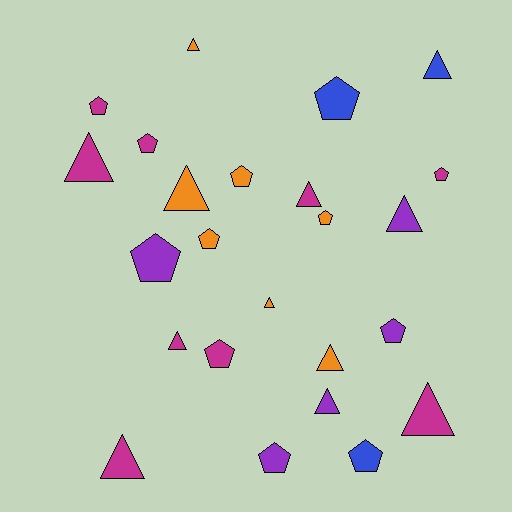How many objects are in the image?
There are 24 objects.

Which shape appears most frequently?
Pentagon, with 12 objects.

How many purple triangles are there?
There are 2 purple triangles.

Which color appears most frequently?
Magenta, with 9 objects.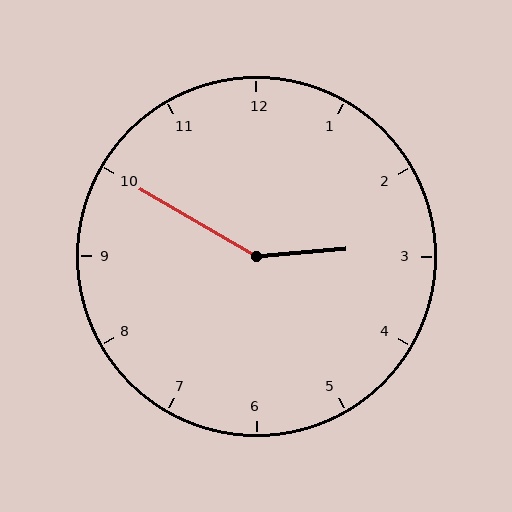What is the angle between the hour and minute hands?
Approximately 145 degrees.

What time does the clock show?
2:50.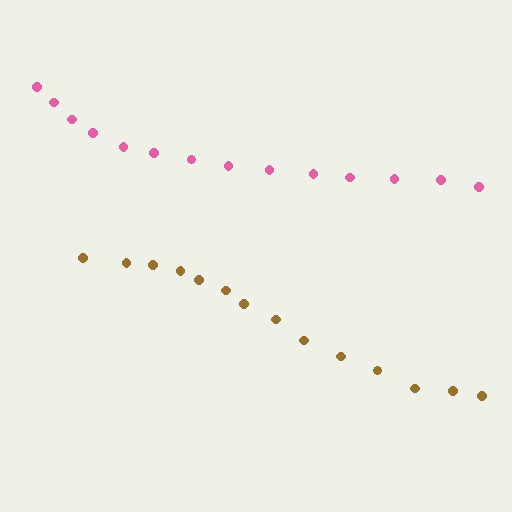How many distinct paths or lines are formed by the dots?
There are 2 distinct paths.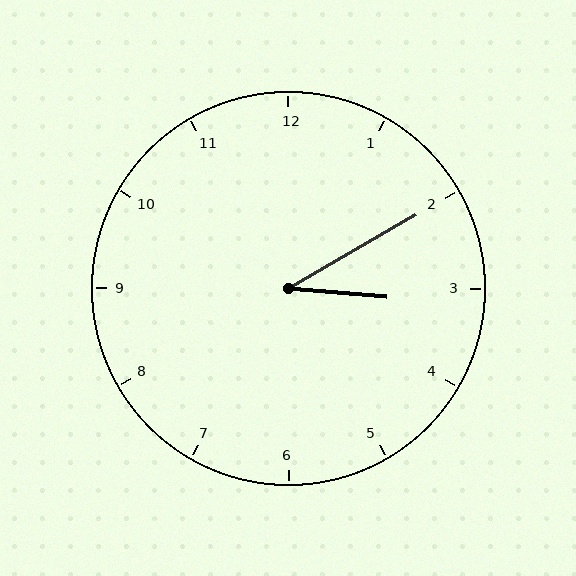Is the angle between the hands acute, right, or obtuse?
It is acute.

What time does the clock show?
3:10.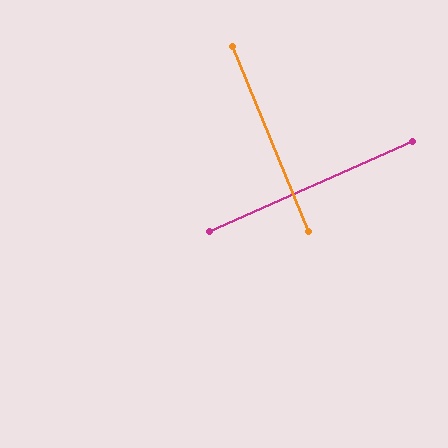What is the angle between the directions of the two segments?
Approximately 89 degrees.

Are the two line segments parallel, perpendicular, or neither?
Perpendicular — they meet at approximately 89°.